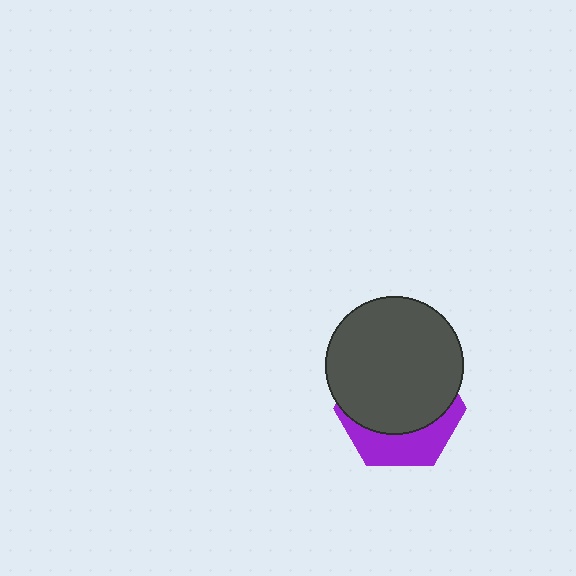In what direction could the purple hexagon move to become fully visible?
The purple hexagon could move down. That would shift it out from behind the dark gray circle entirely.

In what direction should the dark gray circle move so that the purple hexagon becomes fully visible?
The dark gray circle should move up. That is the shortest direction to clear the overlap and leave the purple hexagon fully visible.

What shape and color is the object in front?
The object in front is a dark gray circle.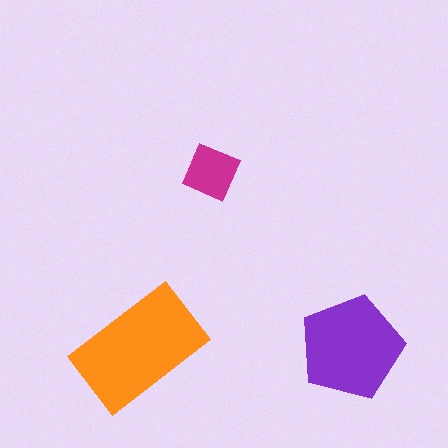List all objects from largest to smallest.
The orange rectangle, the purple pentagon, the magenta diamond.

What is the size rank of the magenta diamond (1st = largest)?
3rd.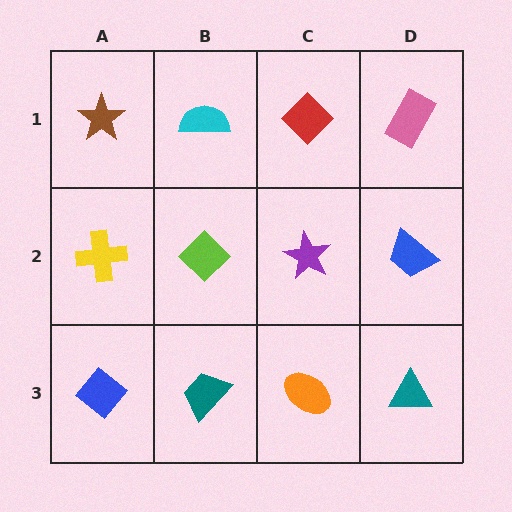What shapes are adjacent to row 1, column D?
A blue trapezoid (row 2, column D), a red diamond (row 1, column C).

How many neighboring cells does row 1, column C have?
3.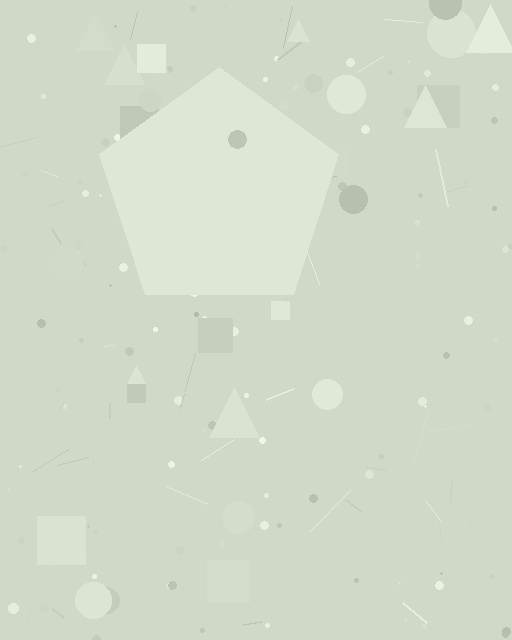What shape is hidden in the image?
A pentagon is hidden in the image.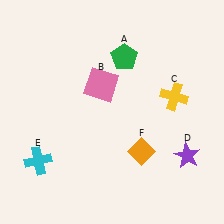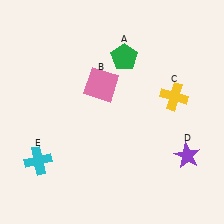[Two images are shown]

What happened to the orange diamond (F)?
The orange diamond (F) was removed in Image 2. It was in the bottom-right area of Image 1.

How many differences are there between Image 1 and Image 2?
There is 1 difference between the two images.